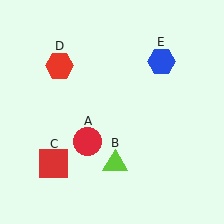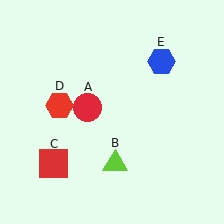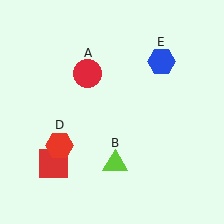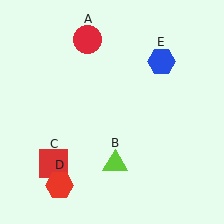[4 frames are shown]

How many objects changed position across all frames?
2 objects changed position: red circle (object A), red hexagon (object D).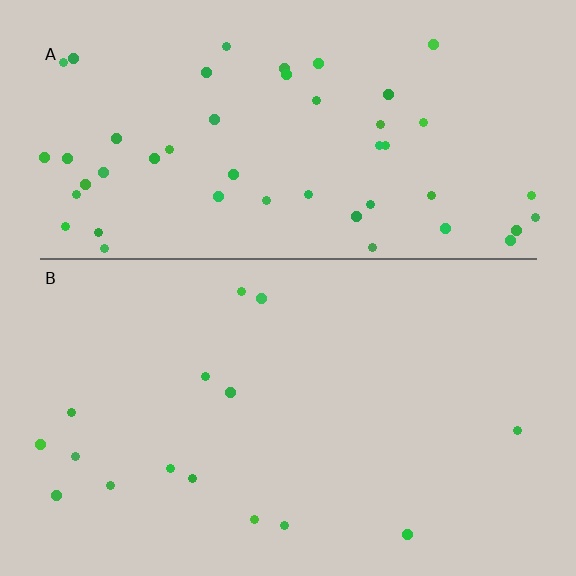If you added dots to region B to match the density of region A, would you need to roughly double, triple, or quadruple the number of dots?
Approximately triple.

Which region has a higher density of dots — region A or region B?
A (the top).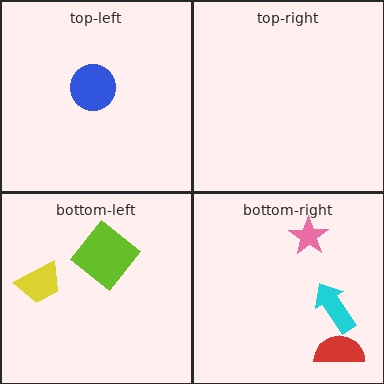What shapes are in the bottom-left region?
The yellow trapezoid, the lime diamond.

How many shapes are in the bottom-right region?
3.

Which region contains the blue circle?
The top-left region.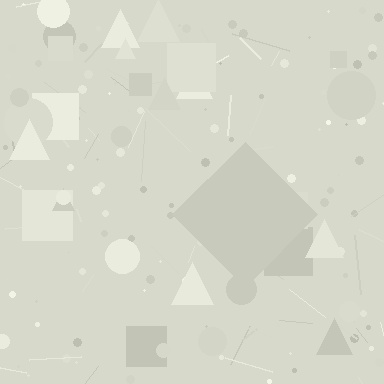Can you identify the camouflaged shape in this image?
The camouflaged shape is a diamond.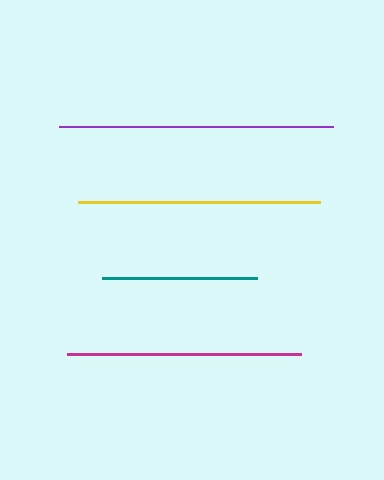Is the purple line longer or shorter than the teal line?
The purple line is longer than the teal line.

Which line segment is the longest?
The purple line is the longest at approximately 274 pixels.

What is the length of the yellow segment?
The yellow segment is approximately 241 pixels long.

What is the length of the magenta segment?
The magenta segment is approximately 234 pixels long.